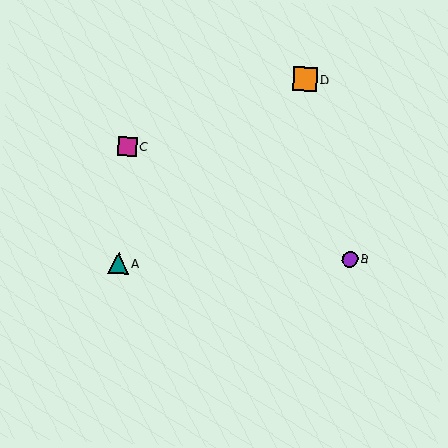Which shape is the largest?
The orange square (labeled D) is the largest.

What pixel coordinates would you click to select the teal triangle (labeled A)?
Click at (118, 263) to select the teal triangle A.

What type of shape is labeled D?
Shape D is an orange square.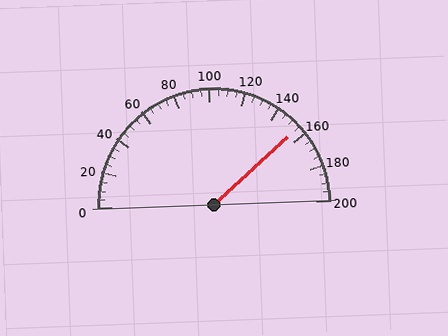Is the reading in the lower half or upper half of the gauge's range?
The reading is in the upper half of the range (0 to 200).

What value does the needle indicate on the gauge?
The needle indicates approximately 155.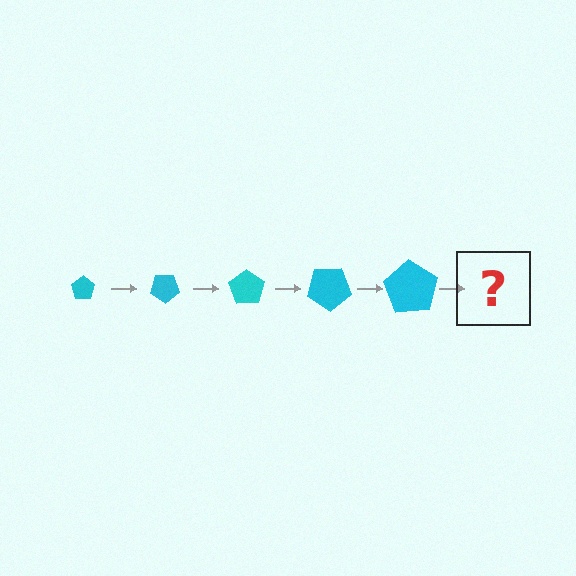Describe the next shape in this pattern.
It should be a pentagon, larger than the previous one and rotated 175 degrees from the start.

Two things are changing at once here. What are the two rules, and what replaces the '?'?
The two rules are that the pentagon grows larger each step and it rotates 35 degrees each step. The '?' should be a pentagon, larger than the previous one and rotated 175 degrees from the start.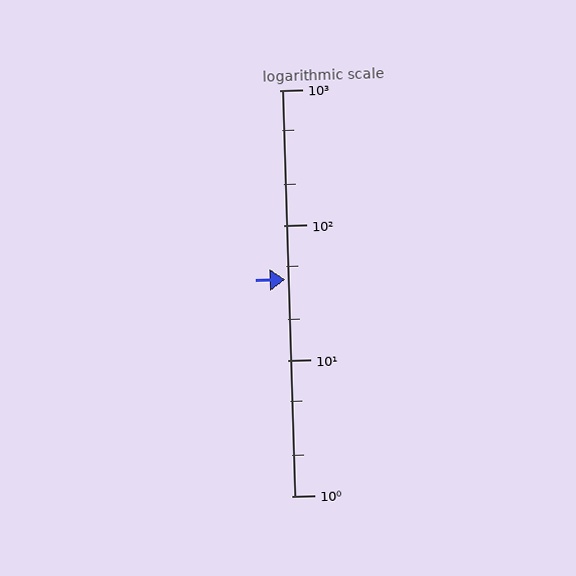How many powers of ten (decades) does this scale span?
The scale spans 3 decades, from 1 to 1000.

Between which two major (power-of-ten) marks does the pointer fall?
The pointer is between 10 and 100.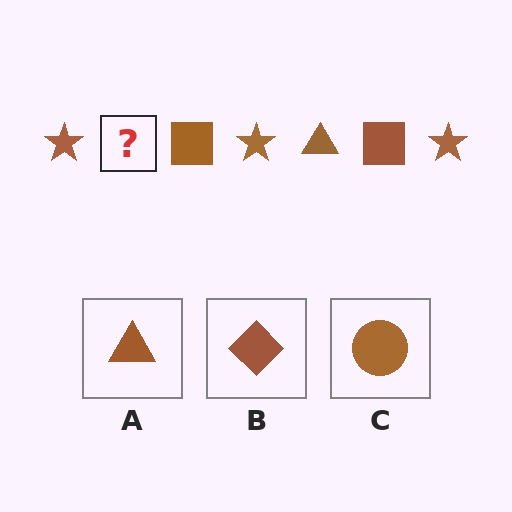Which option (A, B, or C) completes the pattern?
A.